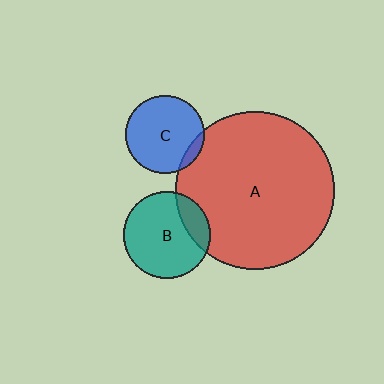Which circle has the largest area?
Circle A (red).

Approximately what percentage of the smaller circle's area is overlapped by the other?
Approximately 10%.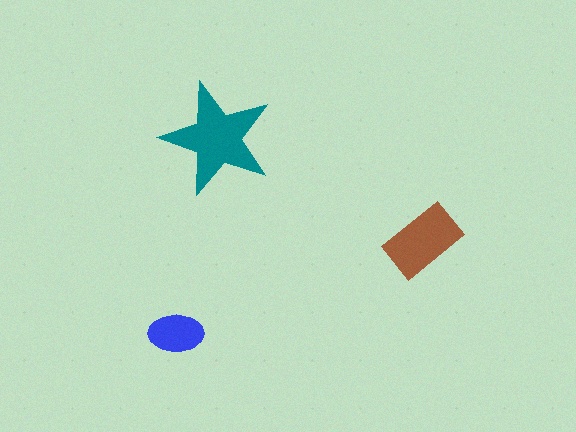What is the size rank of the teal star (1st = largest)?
1st.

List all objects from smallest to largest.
The blue ellipse, the brown rectangle, the teal star.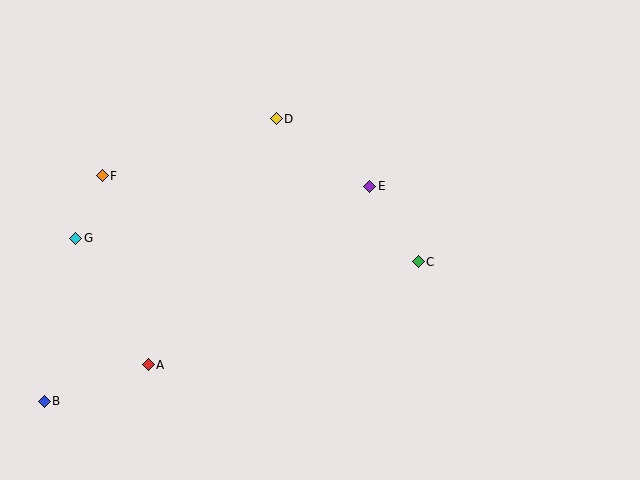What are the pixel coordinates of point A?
Point A is at (148, 365).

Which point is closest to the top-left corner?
Point F is closest to the top-left corner.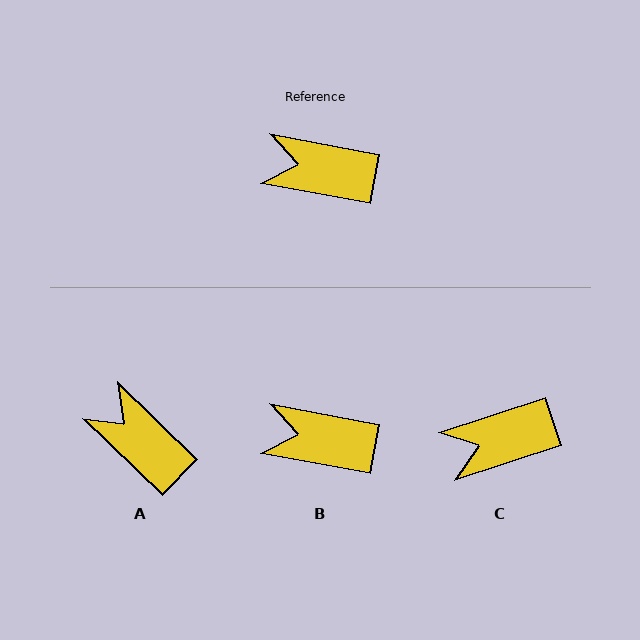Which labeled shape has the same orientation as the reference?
B.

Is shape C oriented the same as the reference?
No, it is off by about 29 degrees.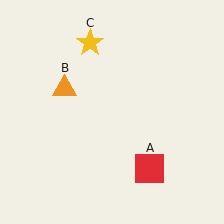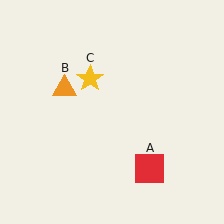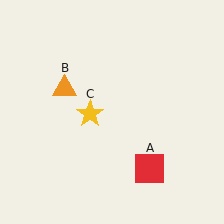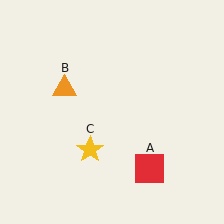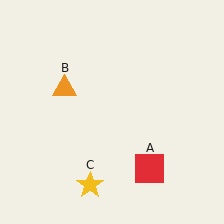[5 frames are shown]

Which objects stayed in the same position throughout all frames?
Red square (object A) and orange triangle (object B) remained stationary.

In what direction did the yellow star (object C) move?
The yellow star (object C) moved down.